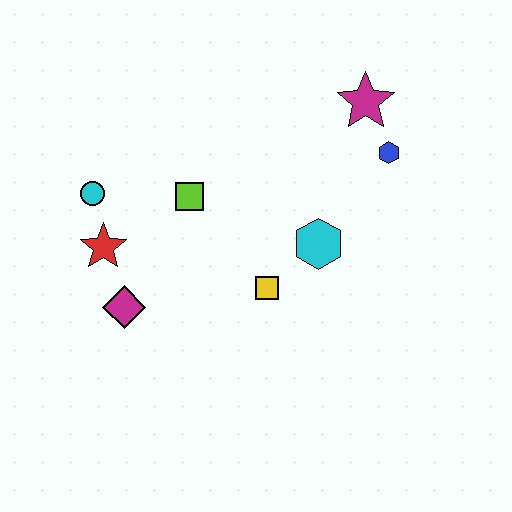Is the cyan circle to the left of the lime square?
Yes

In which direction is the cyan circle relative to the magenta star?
The cyan circle is to the left of the magenta star.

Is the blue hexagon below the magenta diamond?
No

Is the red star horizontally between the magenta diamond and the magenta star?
No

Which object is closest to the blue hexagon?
The magenta star is closest to the blue hexagon.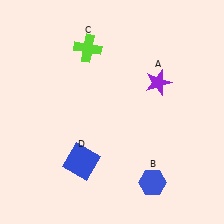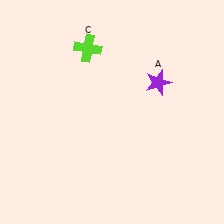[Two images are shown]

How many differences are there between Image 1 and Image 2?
There are 2 differences between the two images.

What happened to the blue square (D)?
The blue square (D) was removed in Image 2. It was in the bottom-left area of Image 1.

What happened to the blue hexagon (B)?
The blue hexagon (B) was removed in Image 2. It was in the bottom-right area of Image 1.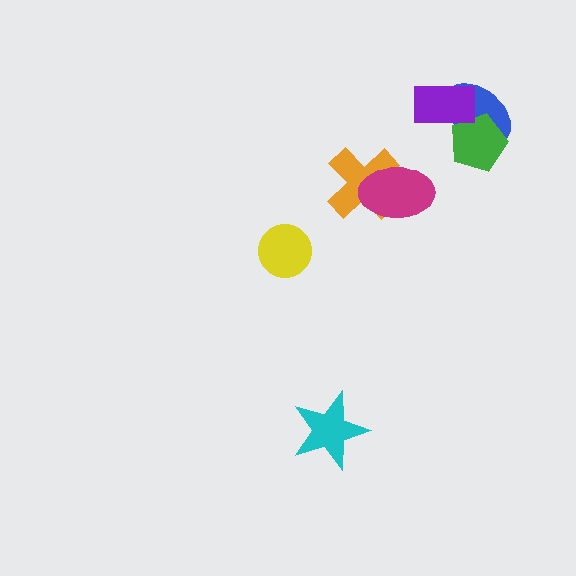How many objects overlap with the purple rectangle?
2 objects overlap with the purple rectangle.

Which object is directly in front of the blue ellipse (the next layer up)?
The green pentagon is directly in front of the blue ellipse.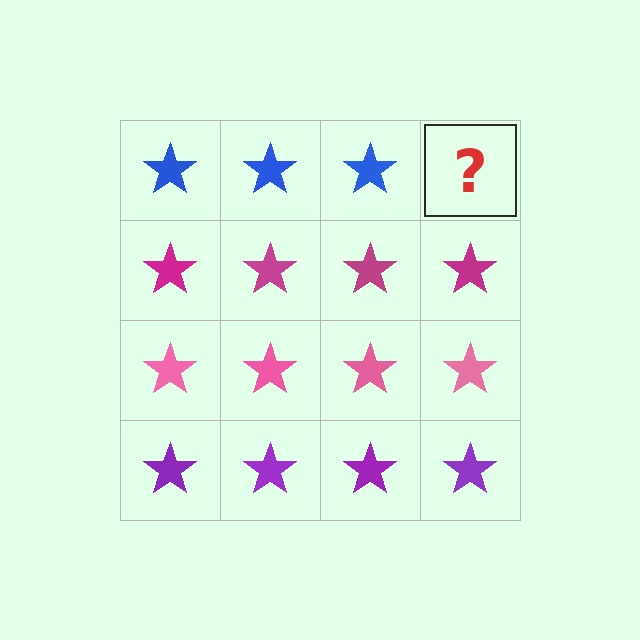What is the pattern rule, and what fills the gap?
The rule is that each row has a consistent color. The gap should be filled with a blue star.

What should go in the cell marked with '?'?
The missing cell should contain a blue star.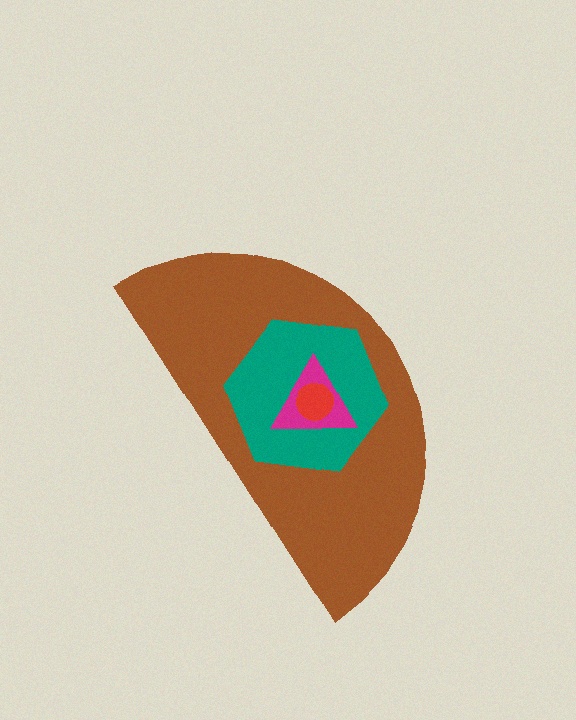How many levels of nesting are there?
4.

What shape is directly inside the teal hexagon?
The magenta triangle.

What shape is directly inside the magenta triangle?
The red circle.